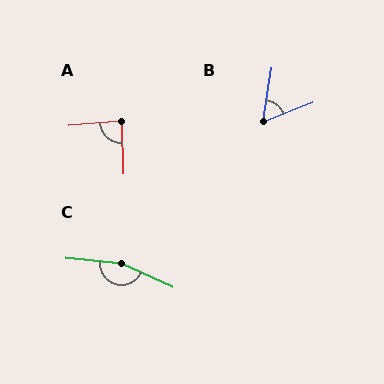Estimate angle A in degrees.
Approximately 88 degrees.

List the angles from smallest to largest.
B (59°), A (88°), C (161°).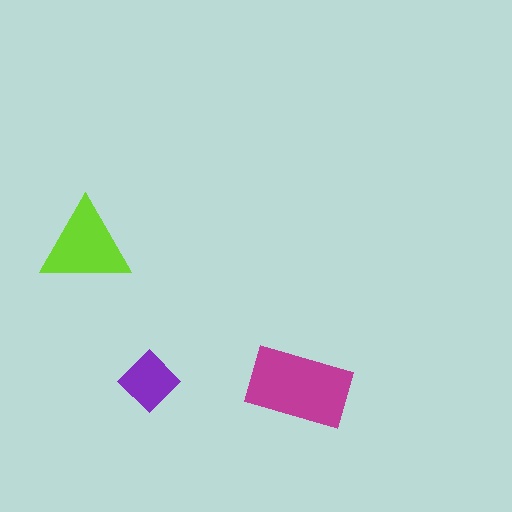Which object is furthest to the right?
The magenta rectangle is rightmost.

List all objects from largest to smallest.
The magenta rectangle, the lime triangle, the purple diamond.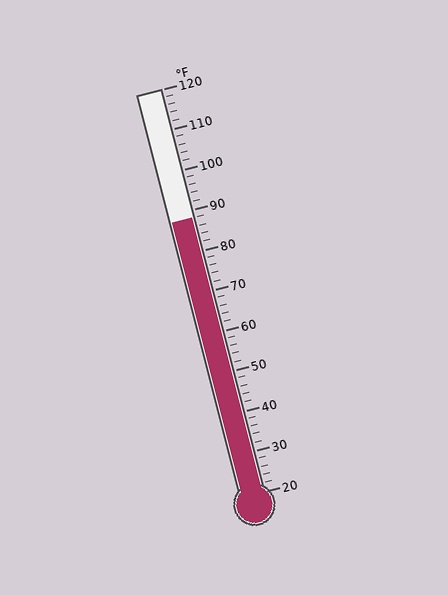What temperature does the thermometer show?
The thermometer shows approximately 88°F.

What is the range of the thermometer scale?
The thermometer scale ranges from 20°F to 120°F.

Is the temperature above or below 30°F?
The temperature is above 30°F.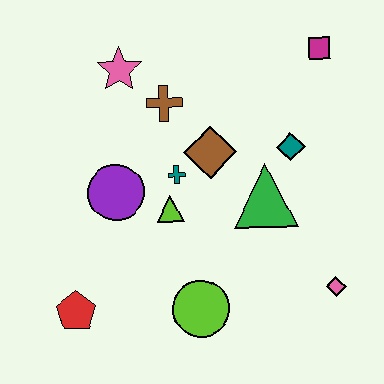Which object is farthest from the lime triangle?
The magenta square is farthest from the lime triangle.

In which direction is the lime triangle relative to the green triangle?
The lime triangle is to the left of the green triangle.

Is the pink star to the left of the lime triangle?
Yes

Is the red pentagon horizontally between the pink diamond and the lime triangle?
No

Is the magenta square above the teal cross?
Yes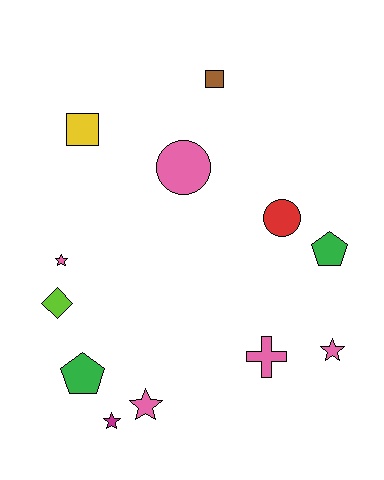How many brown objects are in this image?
There is 1 brown object.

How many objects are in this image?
There are 12 objects.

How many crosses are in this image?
There is 1 cross.